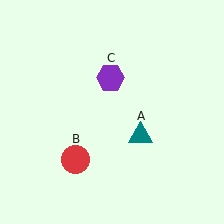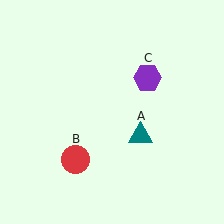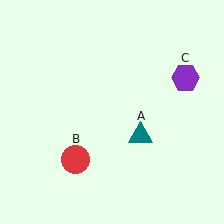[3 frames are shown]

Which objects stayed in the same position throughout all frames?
Teal triangle (object A) and red circle (object B) remained stationary.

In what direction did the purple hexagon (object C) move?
The purple hexagon (object C) moved right.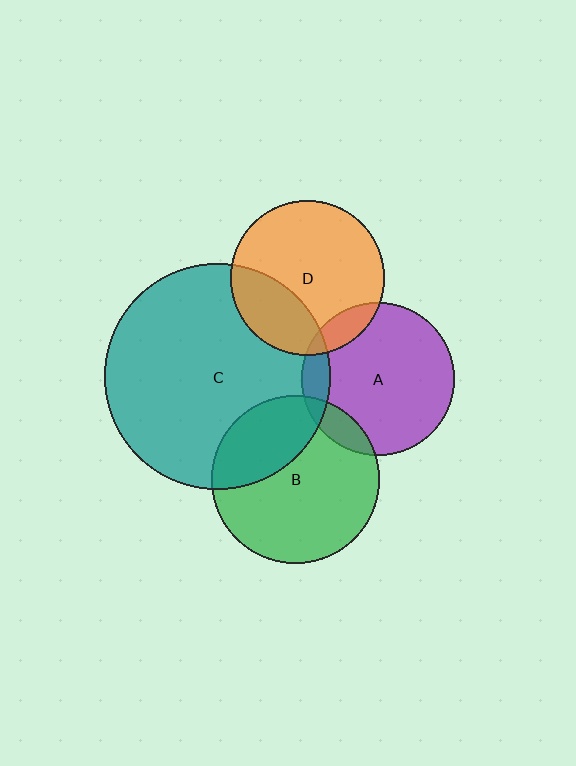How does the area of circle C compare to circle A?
Approximately 2.2 times.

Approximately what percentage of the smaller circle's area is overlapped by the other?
Approximately 30%.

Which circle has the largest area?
Circle C (teal).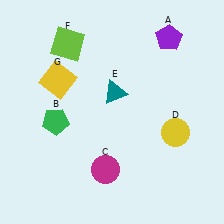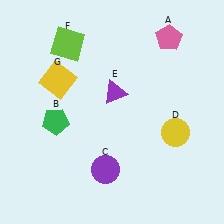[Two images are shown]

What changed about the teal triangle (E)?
In Image 1, E is teal. In Image 2, it changed to purple.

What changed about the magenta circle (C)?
In Image 1, C is magenta. In Image 2, it changed to purple.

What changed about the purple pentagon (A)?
In Image 1, A is purple. In Image 2, it changed to pink.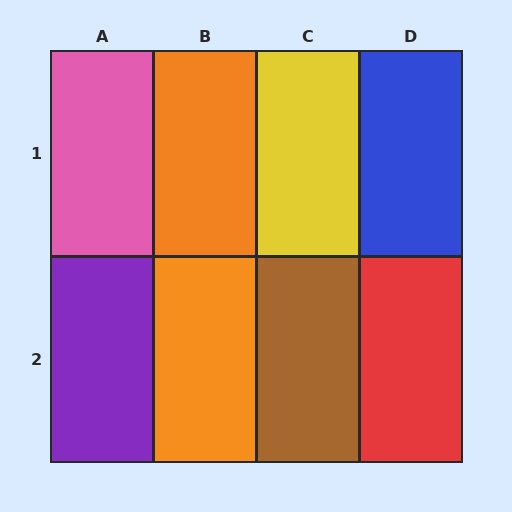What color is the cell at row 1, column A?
Pink.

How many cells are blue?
1 cell is blue.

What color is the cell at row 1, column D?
Blue.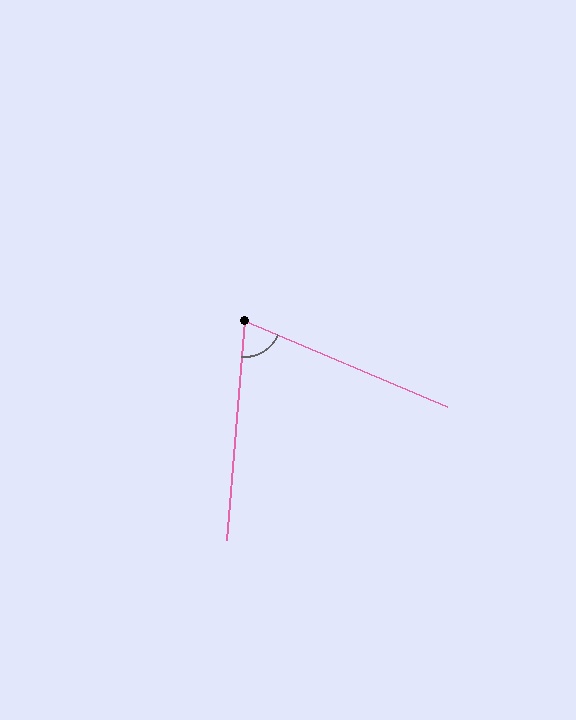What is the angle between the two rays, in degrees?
Approximately 72 degrees.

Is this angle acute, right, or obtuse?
It is acute.